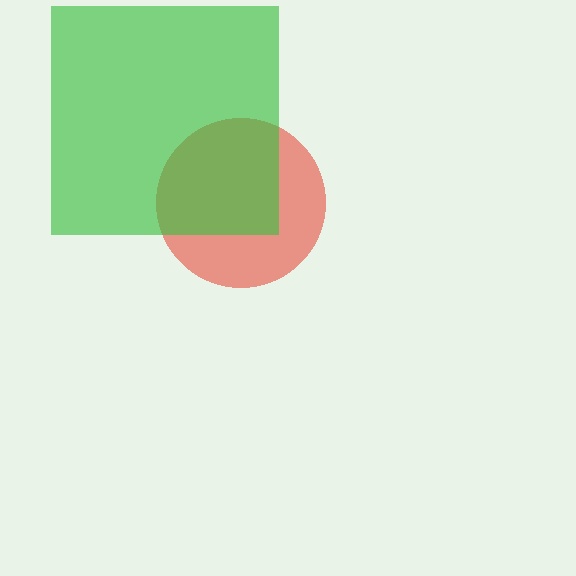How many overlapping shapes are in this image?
There are 2 overlapping shapes in the image.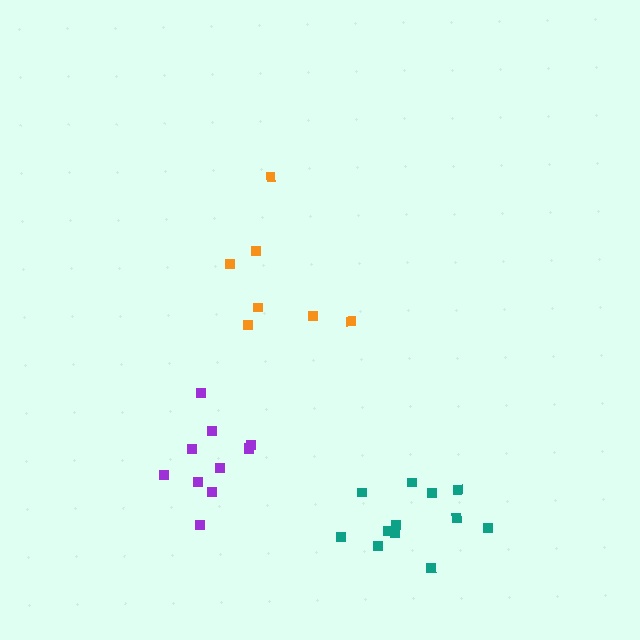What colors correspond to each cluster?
The clusters are colored: purple, orange, teal.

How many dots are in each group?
Group 1: 11 dots, Group 2: 7 dots, Group 3: 12 dots (30 total).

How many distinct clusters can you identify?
There are 3 distinct clusters.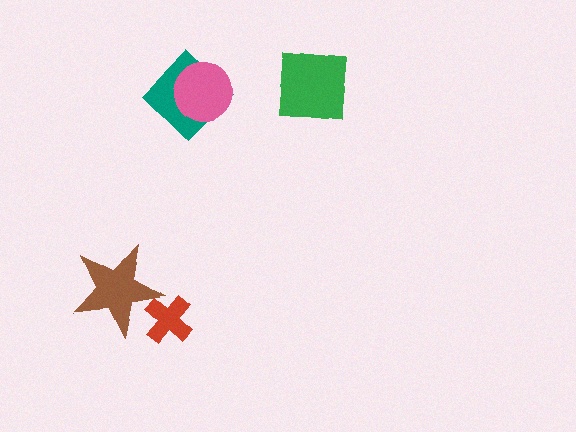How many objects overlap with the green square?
0 objects overlap with the green square.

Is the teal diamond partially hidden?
Yes, it is partially covered by another shape.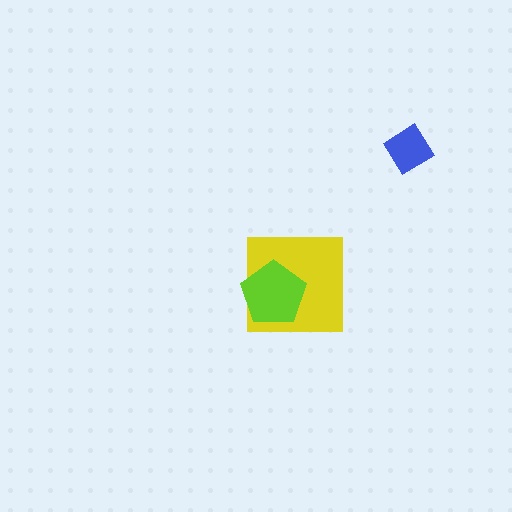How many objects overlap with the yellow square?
1 object overlaps with the yellow square.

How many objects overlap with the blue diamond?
0 objects overlap with the blue diamond.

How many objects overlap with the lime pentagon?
1 object overlaps with the lime pentagon.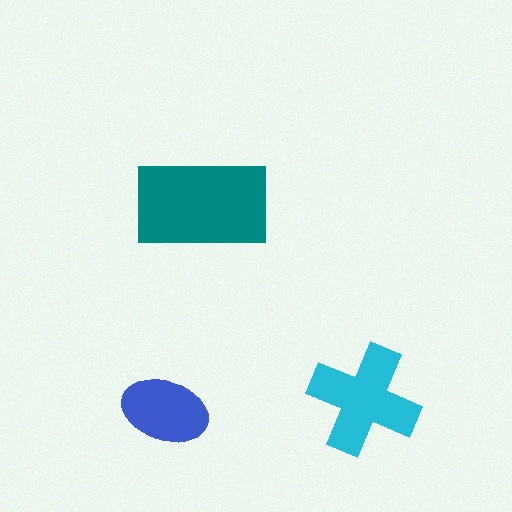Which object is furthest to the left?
The blue ellipse is leftmost.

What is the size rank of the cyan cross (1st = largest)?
2nd.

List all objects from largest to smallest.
The teal rectangle, the cyan cross, the blue ellipse.